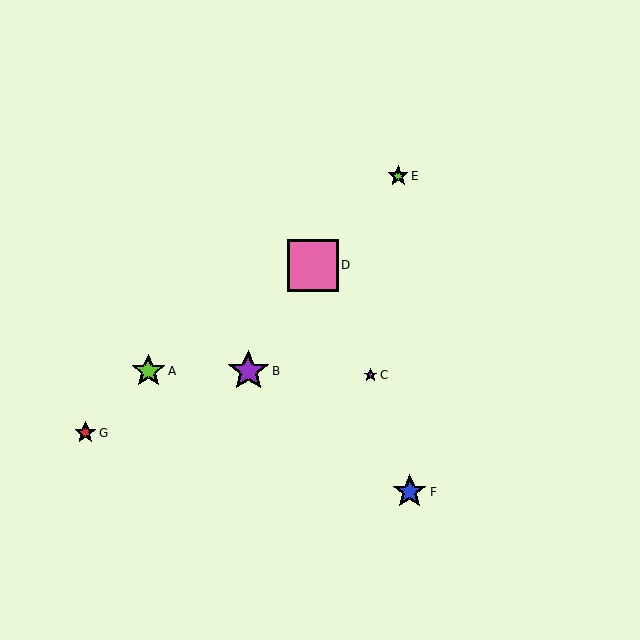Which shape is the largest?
The pink square (labeled D) is the largest.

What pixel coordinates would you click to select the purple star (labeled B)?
Click at (248, 371) to select the purple star B.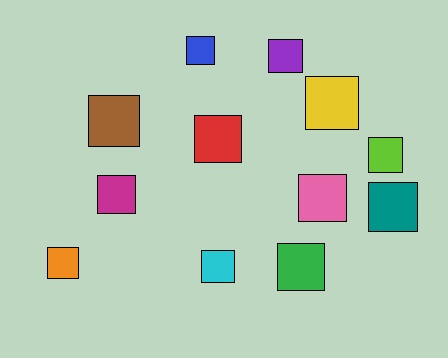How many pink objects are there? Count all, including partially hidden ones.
There is 1 pink object.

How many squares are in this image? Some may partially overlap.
There are 12 squares.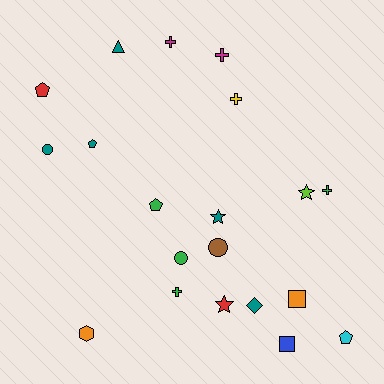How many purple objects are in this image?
There are no purple objects.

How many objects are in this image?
There are 20 objects.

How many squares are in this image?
There are 2 squares.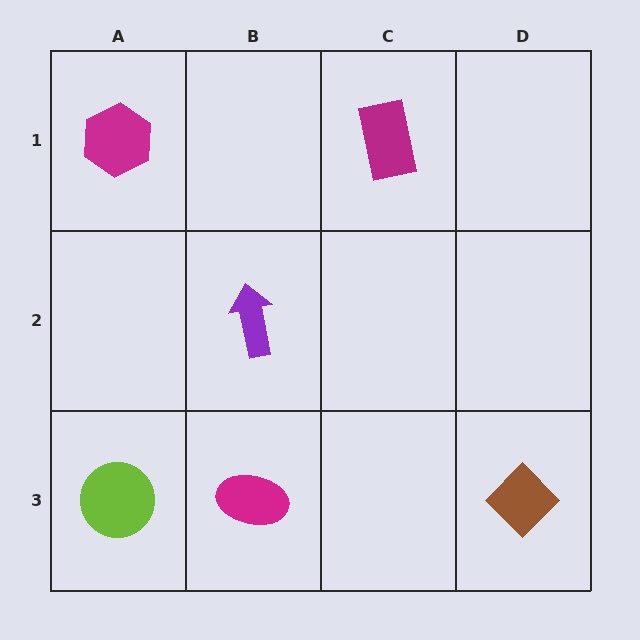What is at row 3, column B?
A magenta ellipse.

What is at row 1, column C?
A magenta rectangle.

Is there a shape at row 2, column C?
No, that cell is empty.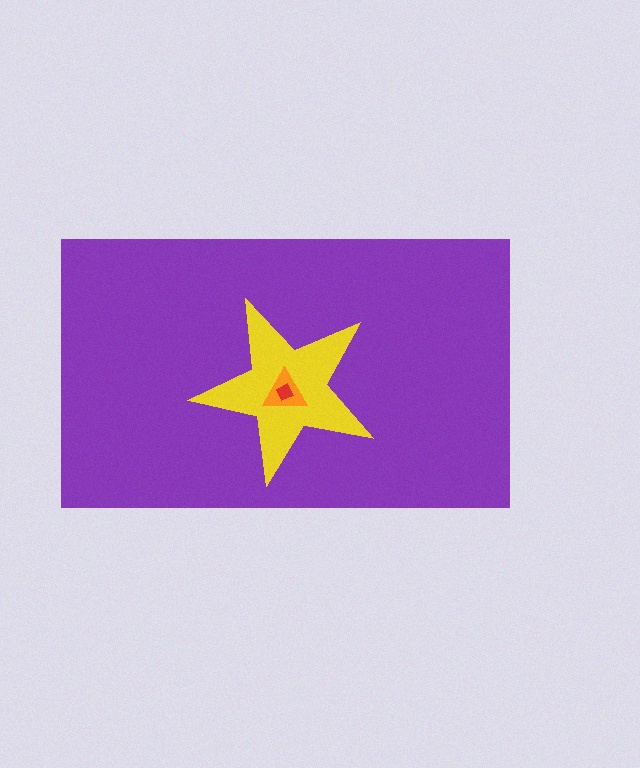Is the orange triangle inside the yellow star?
Yes.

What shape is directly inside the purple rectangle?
The yellow star.